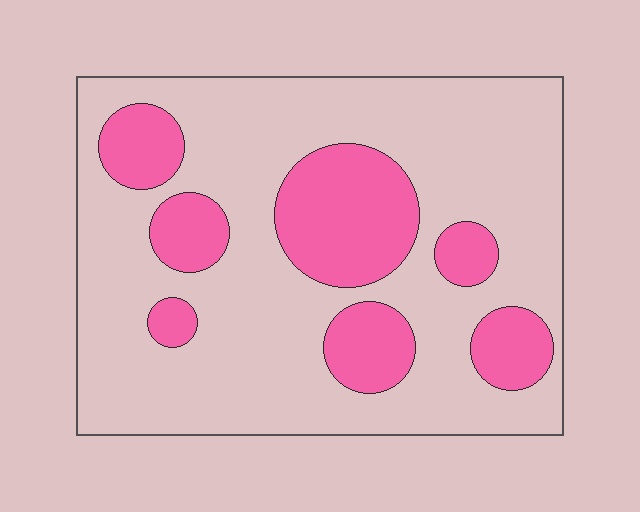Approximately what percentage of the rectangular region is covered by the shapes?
Approximately 25%.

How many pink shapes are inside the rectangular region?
7.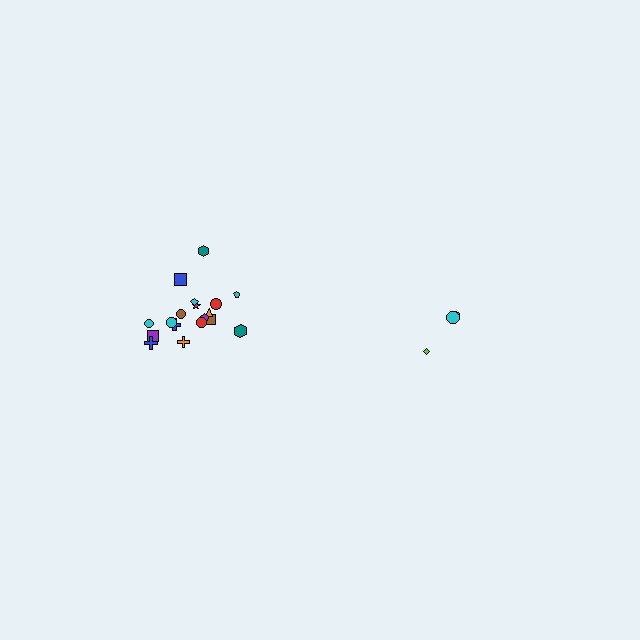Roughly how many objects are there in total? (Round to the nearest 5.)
Roughly 20 objects in total.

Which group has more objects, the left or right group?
The left group.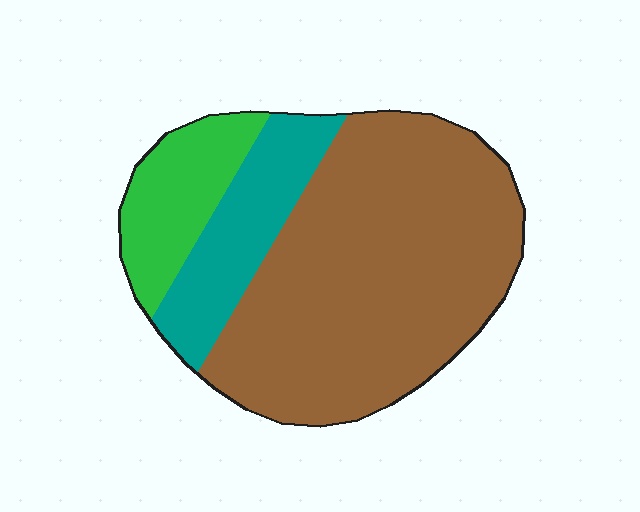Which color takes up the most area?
Brown, at roughly 65%.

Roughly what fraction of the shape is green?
Green covers about 15% of the shape.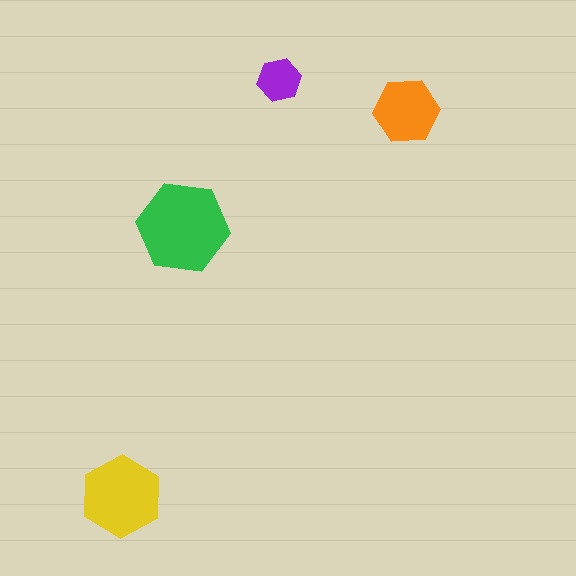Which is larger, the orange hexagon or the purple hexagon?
The orange one.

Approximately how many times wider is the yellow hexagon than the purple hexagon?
About 2 times wider.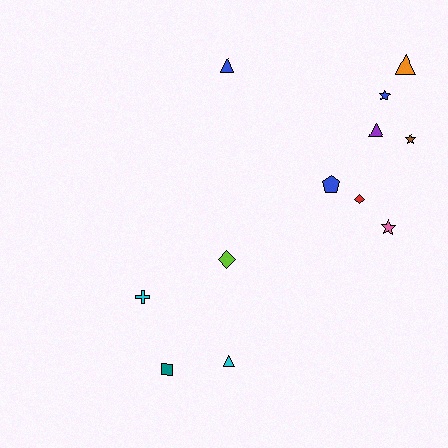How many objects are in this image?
There are 12 objects.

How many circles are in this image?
There are no circles.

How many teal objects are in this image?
There is 1 teal object.